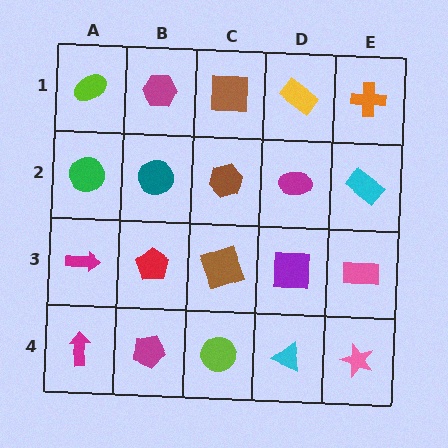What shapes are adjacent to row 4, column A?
A magenta arrow (row 3, column A), a magenta pentagon (row 4, column B).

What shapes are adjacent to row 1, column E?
A cyan rectangle (row 2, column E), a yellow rectangle (row 1, column D).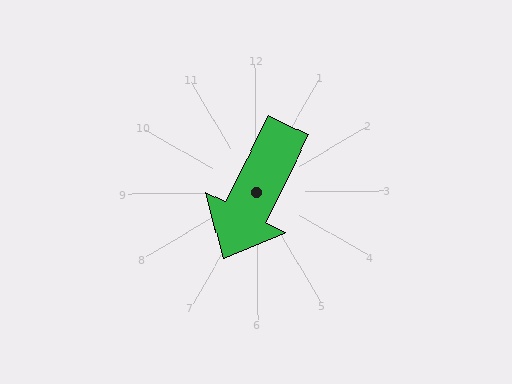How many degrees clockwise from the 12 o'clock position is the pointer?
Approximately 207 degrees.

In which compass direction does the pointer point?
Southwest.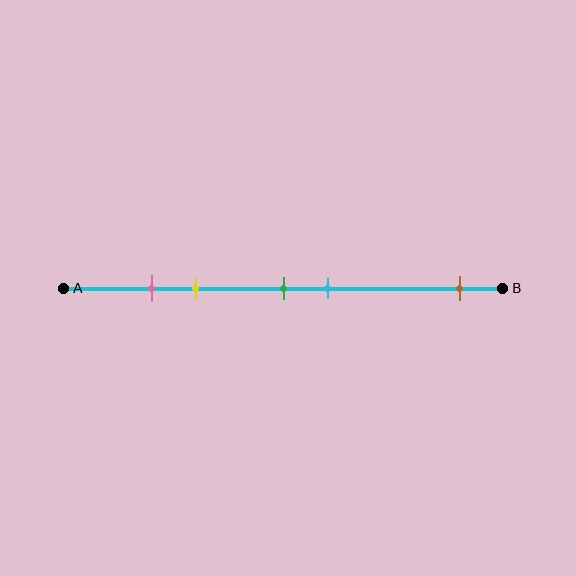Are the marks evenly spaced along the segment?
No, the marks are not evenly spaced.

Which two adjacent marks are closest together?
The pink and yellow marks are the closest adjacent pair.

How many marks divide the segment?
There are 5 marks dividing the segment.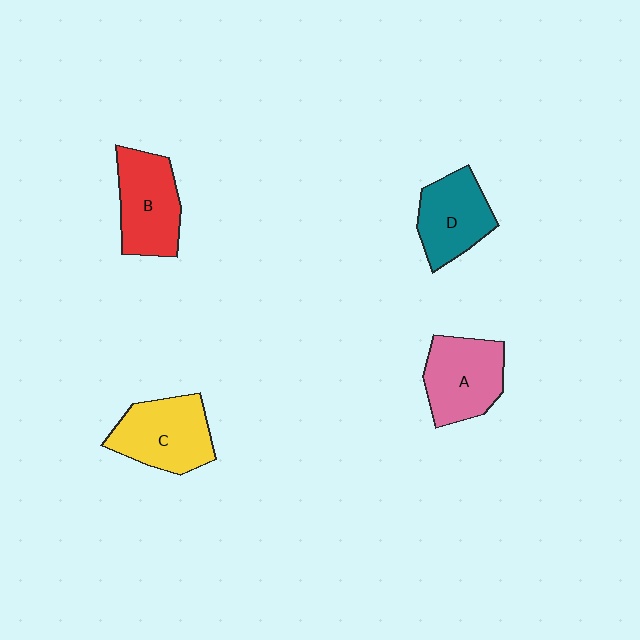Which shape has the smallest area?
Shape D (teal).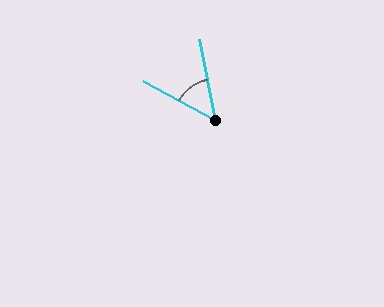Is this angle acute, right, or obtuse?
It is acute.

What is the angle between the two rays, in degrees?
Approximately 50 degrees.